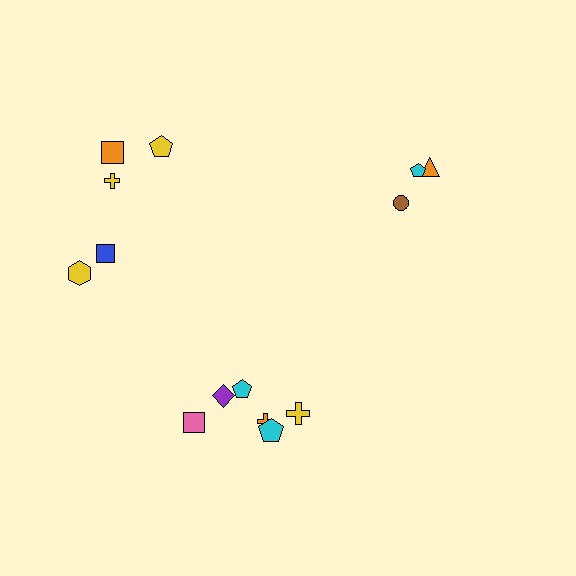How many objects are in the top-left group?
There are 5 objects.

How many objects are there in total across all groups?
There are 14 objects.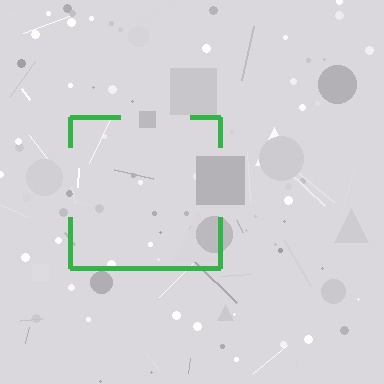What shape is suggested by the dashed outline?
The dashed outline suggests a square.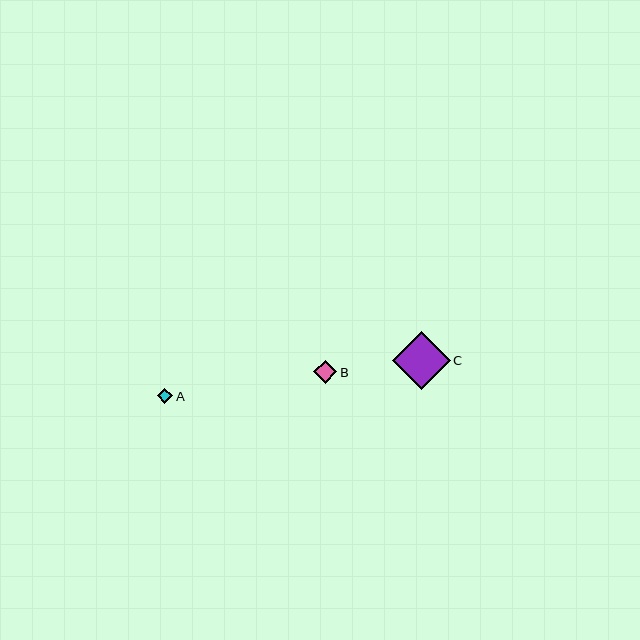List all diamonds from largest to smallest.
From largest to smallest: C, B, A.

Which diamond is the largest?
Diamond C is the largest with a size of approximately 58 pixels.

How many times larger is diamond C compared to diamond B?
Diamond C is approximately 2.5 times the size of diamond B.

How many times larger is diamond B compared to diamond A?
Diamond B is approximately 1.5 times the size of diamond A.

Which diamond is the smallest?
Diamond A is the smallest with a size of approximately 15 pixels.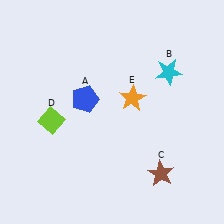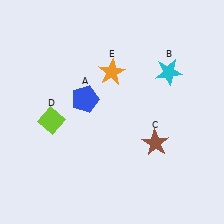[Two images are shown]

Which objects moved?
The objects that moved are: the brown star (C), the orange star (E).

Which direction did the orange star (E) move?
The orange star (E) moved up.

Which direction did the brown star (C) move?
The brown star (C) moved up.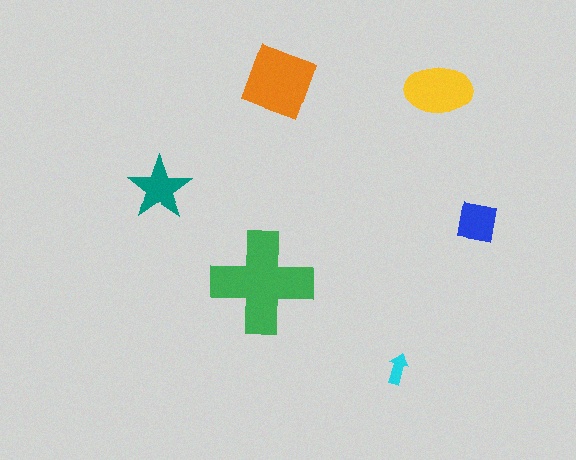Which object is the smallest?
The cyan arrow.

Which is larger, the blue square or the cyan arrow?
The blue square.